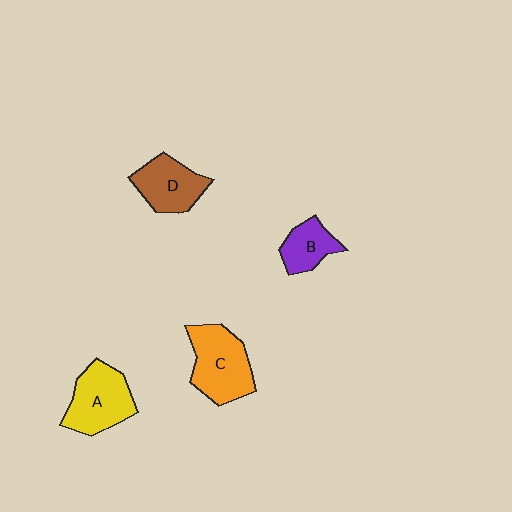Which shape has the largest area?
Shape C (orange).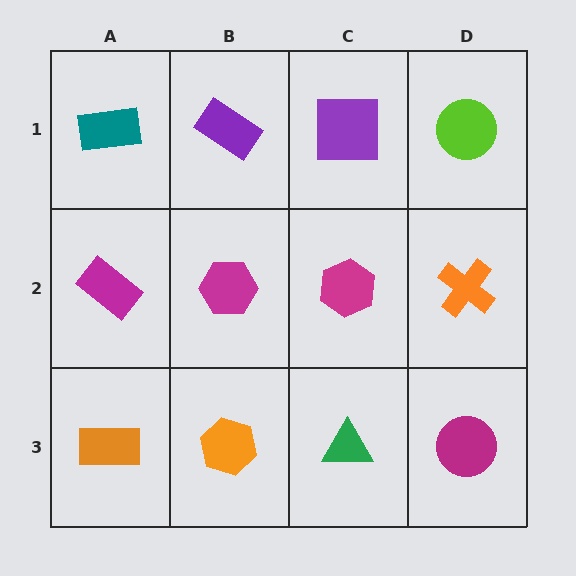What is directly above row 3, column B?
A magenta hexagon.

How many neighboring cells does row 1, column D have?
2.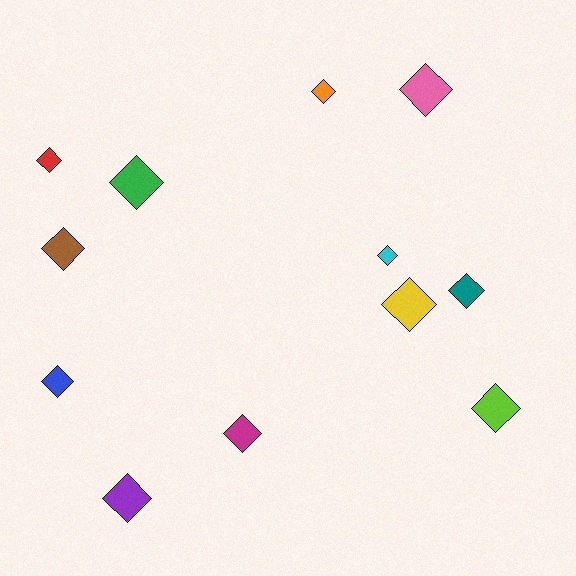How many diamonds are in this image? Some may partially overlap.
There are 12 diamonds.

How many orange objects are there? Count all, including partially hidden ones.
There is 1 orange object.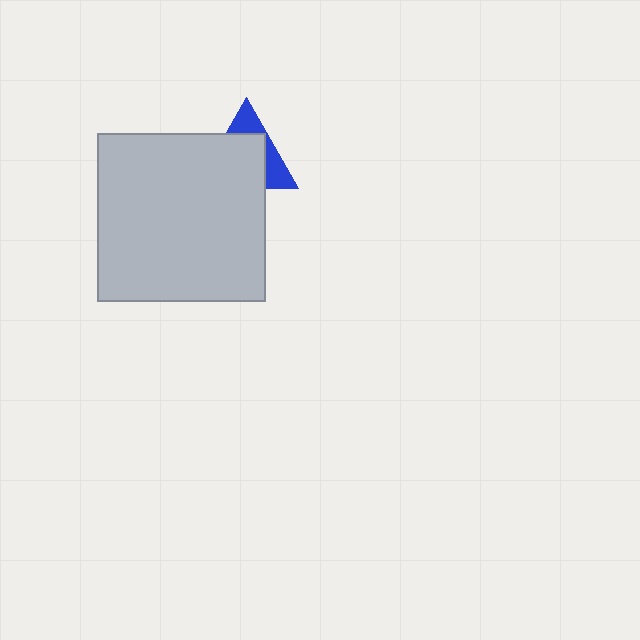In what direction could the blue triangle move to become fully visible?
The blue triangle could move up. That would shift it out from behind the light gray square entirely.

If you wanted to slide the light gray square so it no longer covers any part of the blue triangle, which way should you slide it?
Slide it down — that is the most direct way to separate the two shapes.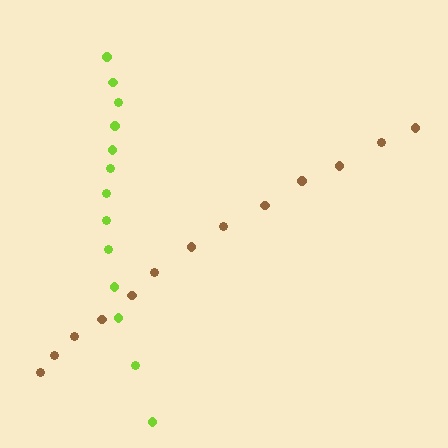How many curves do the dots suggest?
There are 2 distinct paths.